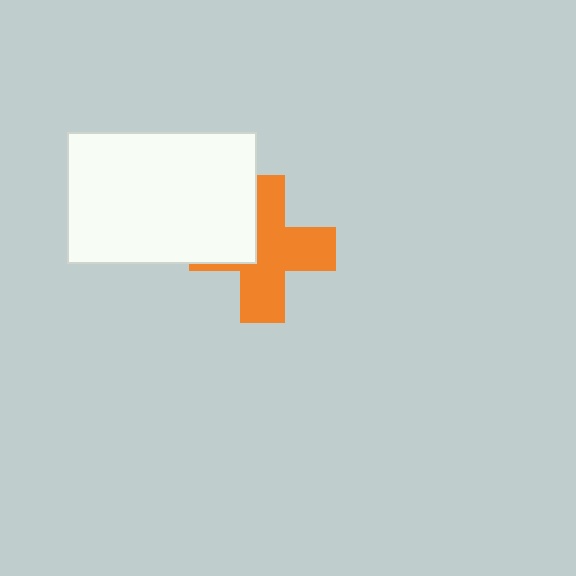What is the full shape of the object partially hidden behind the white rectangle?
The partially hidden object is an orange cross.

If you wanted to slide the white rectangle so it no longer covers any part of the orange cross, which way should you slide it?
Slide it left — that is the most direct way to separate the two shapes.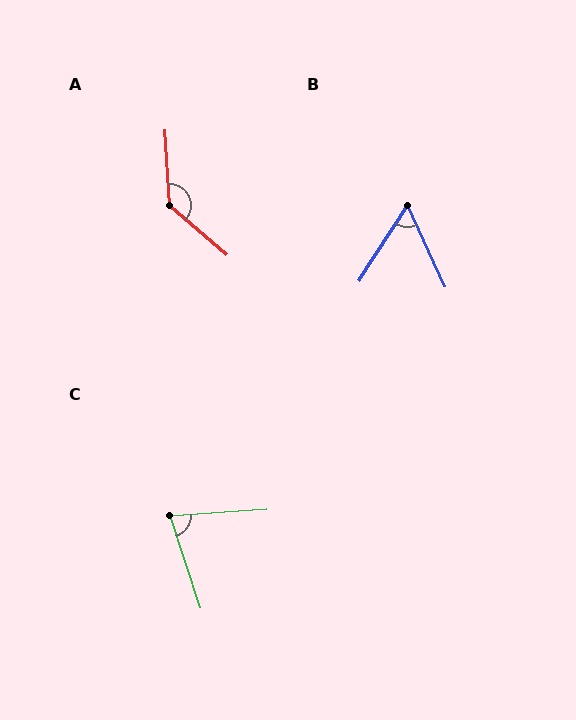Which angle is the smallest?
B, at approximately 58 degrees.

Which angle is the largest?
A, at approximately 135 degrees.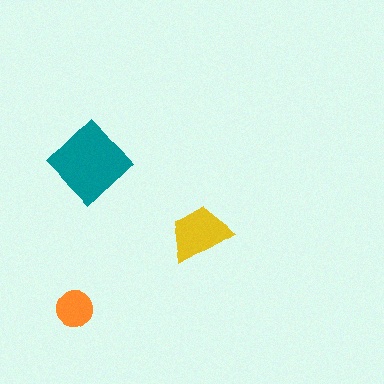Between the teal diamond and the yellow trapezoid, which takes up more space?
The teal diamond.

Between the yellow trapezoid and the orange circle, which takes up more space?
The yellow trapezoid.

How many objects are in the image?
There are 3 objects in the image.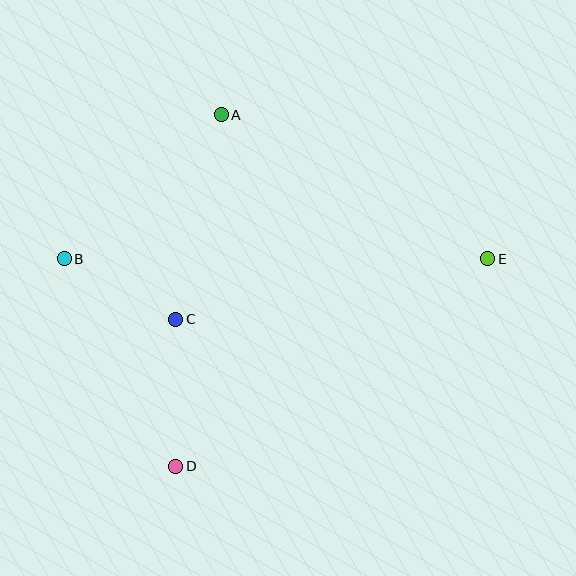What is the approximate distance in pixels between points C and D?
The distance between C and D is approximately 147 pixels.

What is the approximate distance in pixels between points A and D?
The distance between A and D is approximately 355 pixels.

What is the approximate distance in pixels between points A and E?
The distance between A and E is approximately 303 pixels.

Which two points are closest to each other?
Points B and C are closest to each other.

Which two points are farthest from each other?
Points B and E are farthest from each other.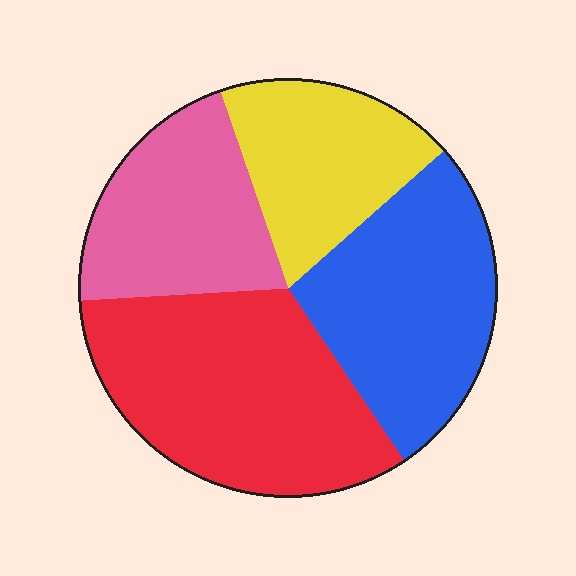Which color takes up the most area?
Red, at roughly 35%.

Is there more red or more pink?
Red.